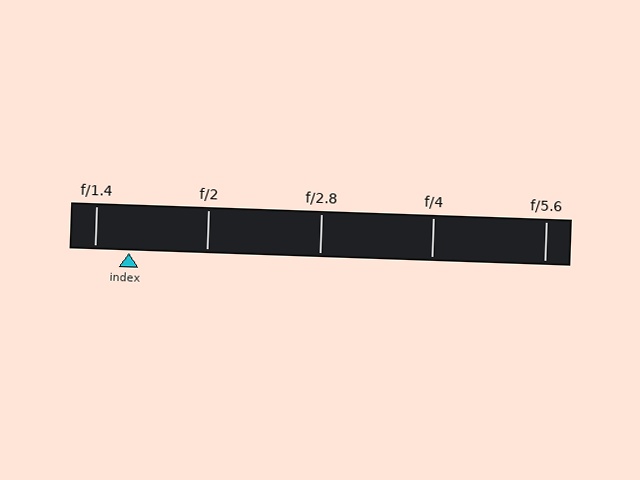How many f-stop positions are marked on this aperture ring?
There are 5 f-stop positions marked.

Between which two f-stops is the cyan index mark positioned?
The index mark is between f/1.4 and f/2.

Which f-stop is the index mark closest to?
The index mark is closest to f/1.4.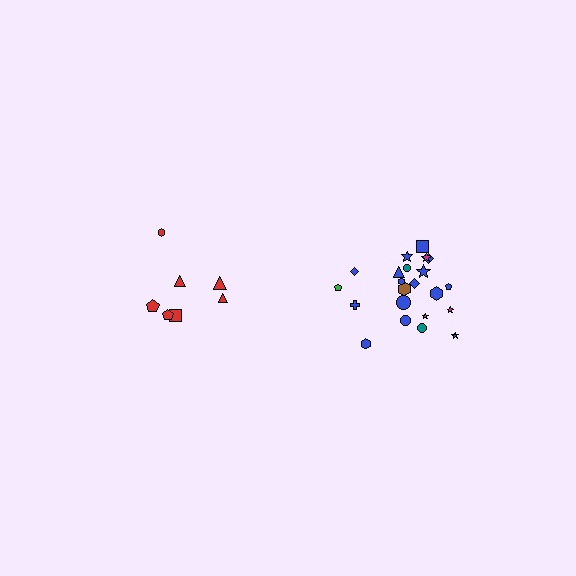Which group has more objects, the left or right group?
The right group.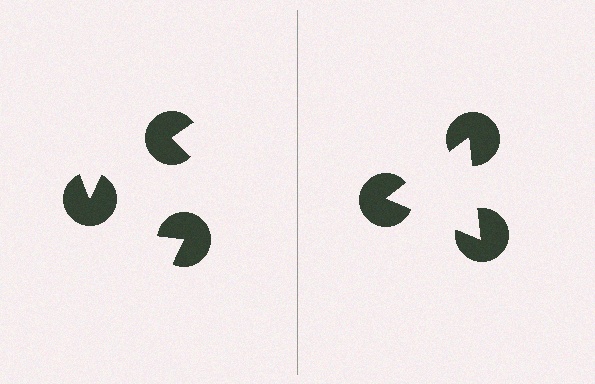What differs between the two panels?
The pac-man discs are positioned identically on both sides; only the wedge orientations differ. On the right they align to a triangle; on the left they are misaligned.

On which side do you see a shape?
An illusory triangle appears on the right side. On the left side the wedge cuts are rotated, so no coherent shape forms.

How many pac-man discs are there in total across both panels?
6 — 3 on each side.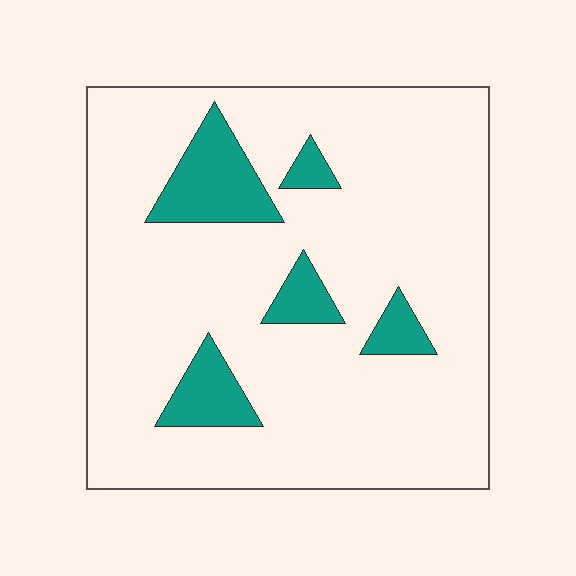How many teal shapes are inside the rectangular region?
5.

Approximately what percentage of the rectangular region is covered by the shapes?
Approximately 15%.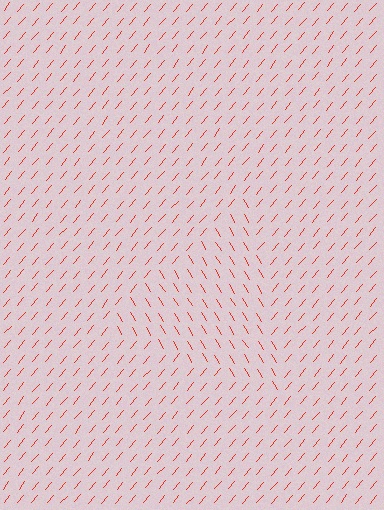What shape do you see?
I see a triangle.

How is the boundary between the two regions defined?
The boundary is defined purely by a change in line orientation (approximately 71 degrees difference). All lines are the same color and thickness.